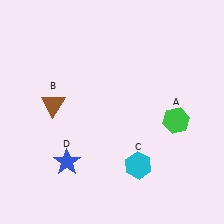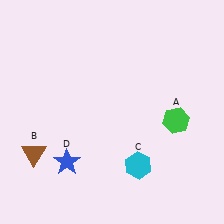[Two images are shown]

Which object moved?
The brown triangle (B) moved down.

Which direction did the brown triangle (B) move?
The brown triangle (B) moved down.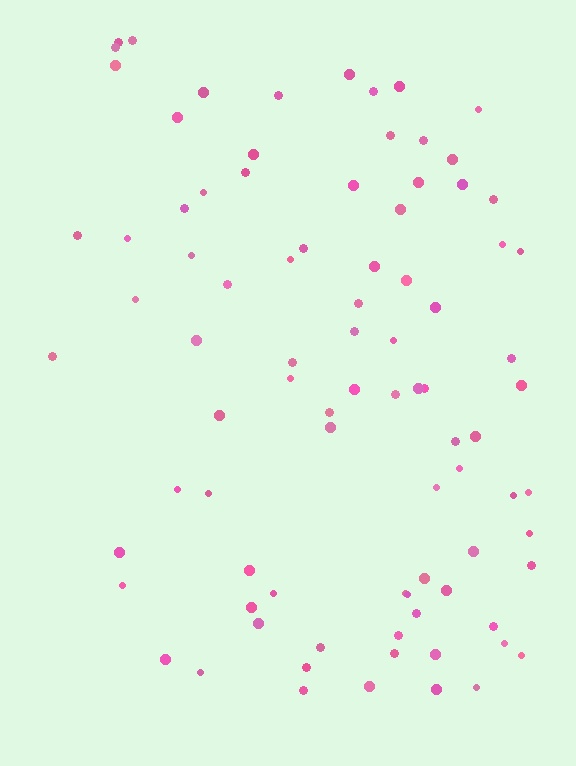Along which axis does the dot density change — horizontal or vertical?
Horizontal.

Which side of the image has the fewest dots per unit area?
The left.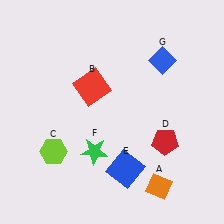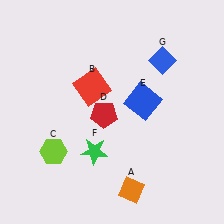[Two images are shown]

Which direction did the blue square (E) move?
The blue square (E) moved up.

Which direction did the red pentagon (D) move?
The red pentagon (D) moved left.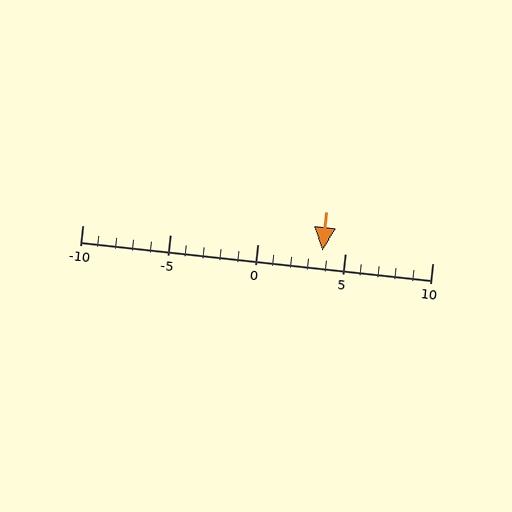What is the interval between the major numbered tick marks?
The major tick marks are spaced 5 units apart.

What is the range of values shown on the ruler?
The ruler shows values from -10 to 10.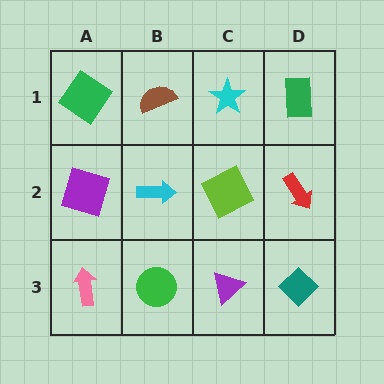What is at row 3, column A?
A pink arrow.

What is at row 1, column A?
A green diamond.